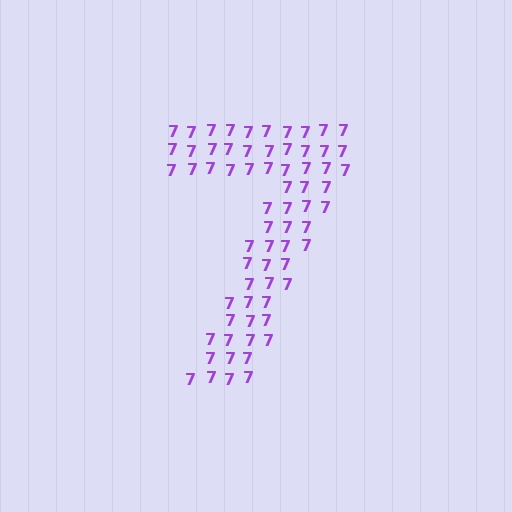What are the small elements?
The small elements are digit 7's.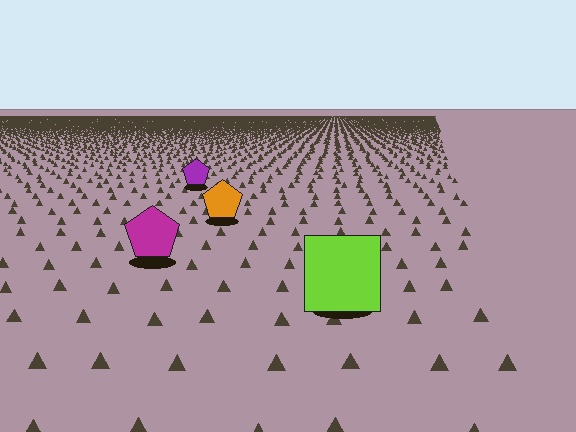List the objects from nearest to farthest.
From nearest to farthest: the lime square, the magenta pentagon, the orange pentagon, the purple pentagon.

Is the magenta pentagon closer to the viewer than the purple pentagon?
Yes. The magenta pentagon is closer — you can tell from the texture gradient: the ground texture is coarser near it.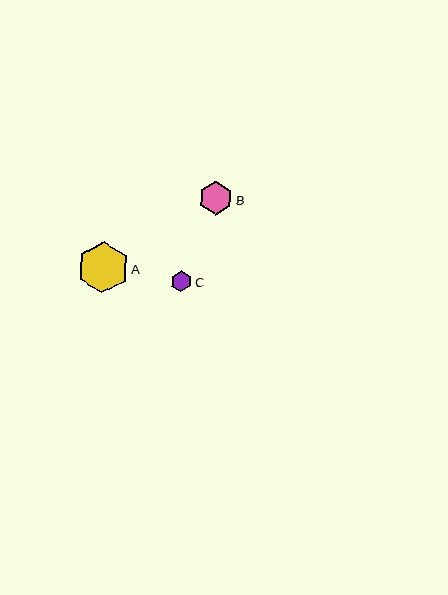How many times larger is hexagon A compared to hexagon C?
Hexagon A is approximately 2.5 times the size of hexagon C.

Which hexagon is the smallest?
Hexagon C is the smallest with a size of approximately 21 pixels.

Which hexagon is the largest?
Hexagon A is the largest with a size of approximately 51 pixels.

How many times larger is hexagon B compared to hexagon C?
Hexagon B is approximately 1.6 times the size of hexagon C.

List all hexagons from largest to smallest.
From largest to smallest: A, B, C.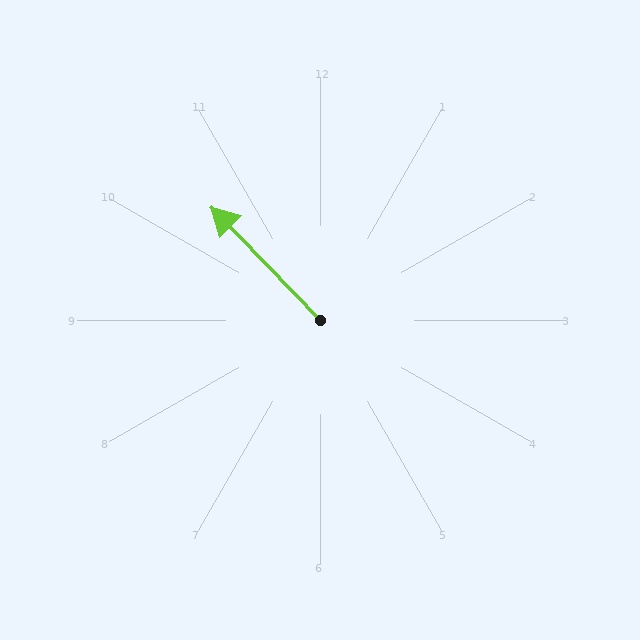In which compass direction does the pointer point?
Northwest.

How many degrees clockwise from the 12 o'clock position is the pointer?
Approximately 316 degrees.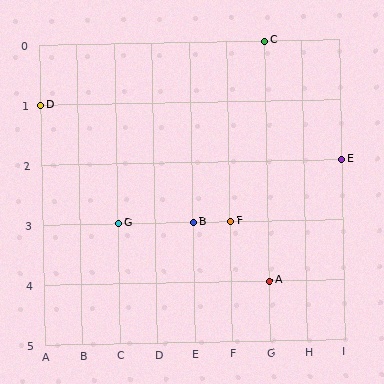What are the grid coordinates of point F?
Point F is at grid coordinates (F, 3).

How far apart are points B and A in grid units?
Points B and A are 2 columns and 1 row apart (about 2.2 grid units diagonally).